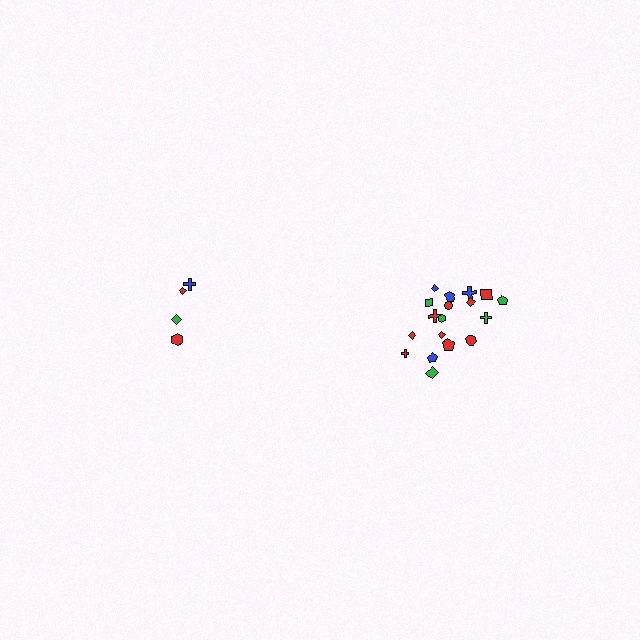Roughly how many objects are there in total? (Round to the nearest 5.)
Roughly 20 objects in total.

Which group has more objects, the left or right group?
The right group.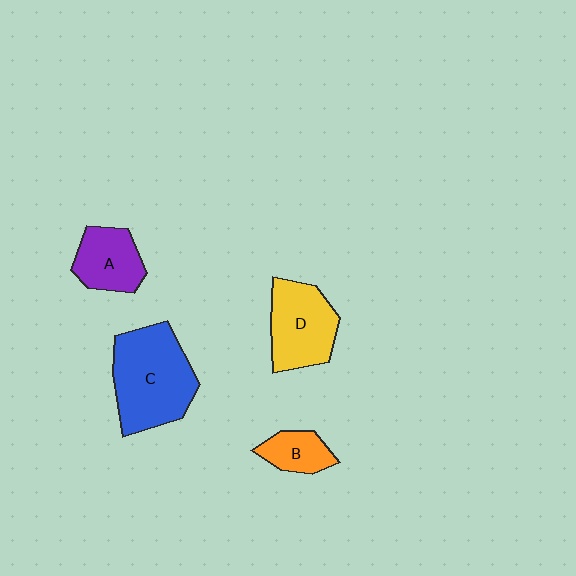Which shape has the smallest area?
Shape B (orange).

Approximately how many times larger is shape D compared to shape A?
Approximately 1.4 times.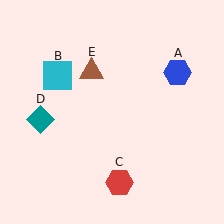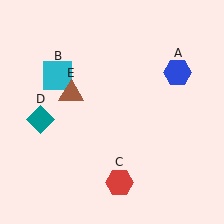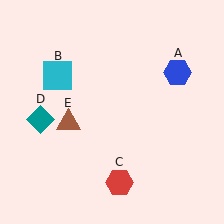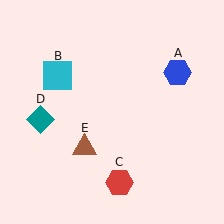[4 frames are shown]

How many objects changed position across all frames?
1 object changed position: brown triangle (object E).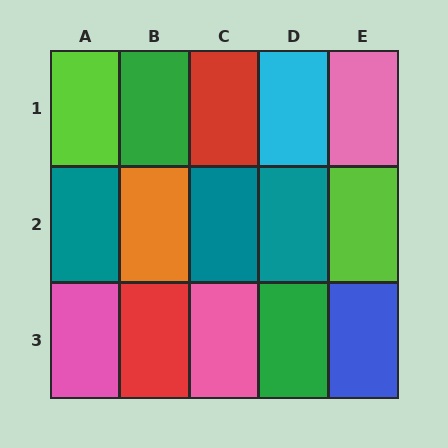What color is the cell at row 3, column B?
Red.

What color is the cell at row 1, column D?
Cyan.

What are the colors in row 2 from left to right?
Teal, orange, teal, teal, lime.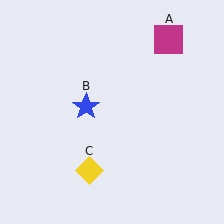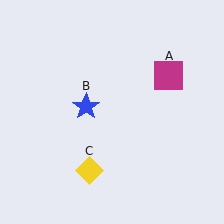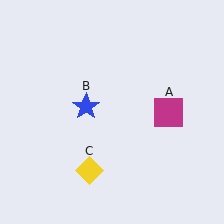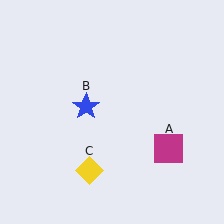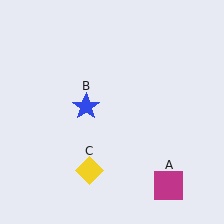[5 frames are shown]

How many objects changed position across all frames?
1 object changed position: magenta square (object A).